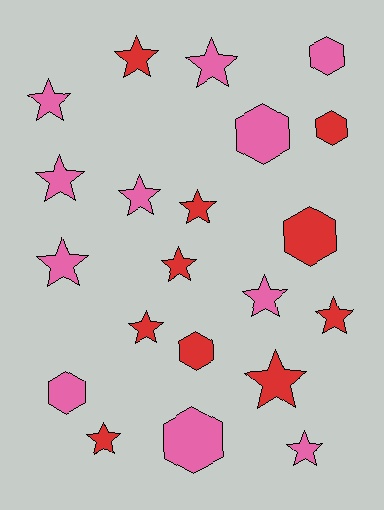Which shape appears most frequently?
Star, with 14 objects.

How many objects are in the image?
There are 21 objects.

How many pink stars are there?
There are 7 pink stars.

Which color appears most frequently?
Pink, with 11 objects.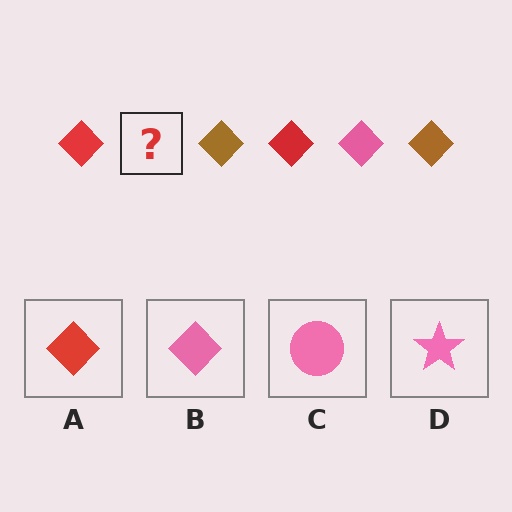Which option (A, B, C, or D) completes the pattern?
B.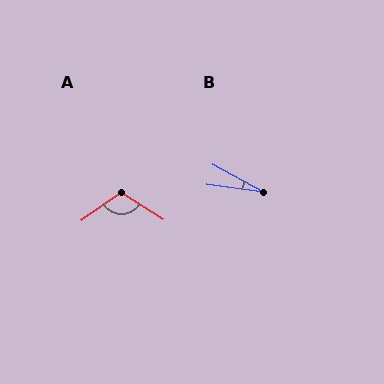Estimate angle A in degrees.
Approximately 113 degrees.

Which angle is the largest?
A, at approximately 113 degrees.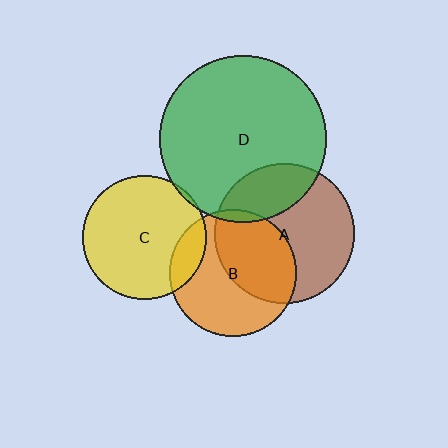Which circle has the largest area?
Circle D (green).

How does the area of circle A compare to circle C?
Approximately 1.3 times.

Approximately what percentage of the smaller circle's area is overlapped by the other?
Approximately 45%.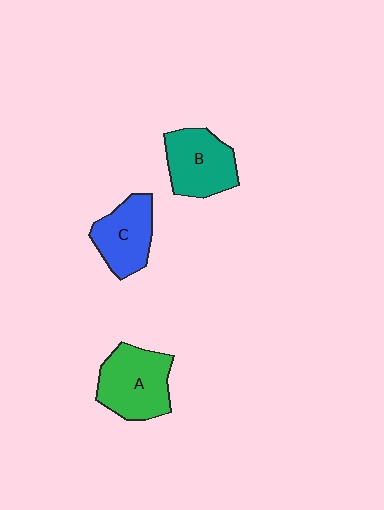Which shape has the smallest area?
Shape C (blue).